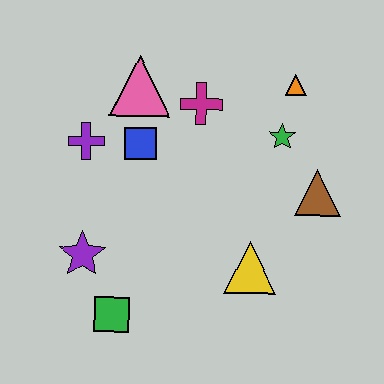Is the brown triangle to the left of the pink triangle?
No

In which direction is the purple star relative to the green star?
The purple star is to the left of the green star.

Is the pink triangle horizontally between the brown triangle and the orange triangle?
No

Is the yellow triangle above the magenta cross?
No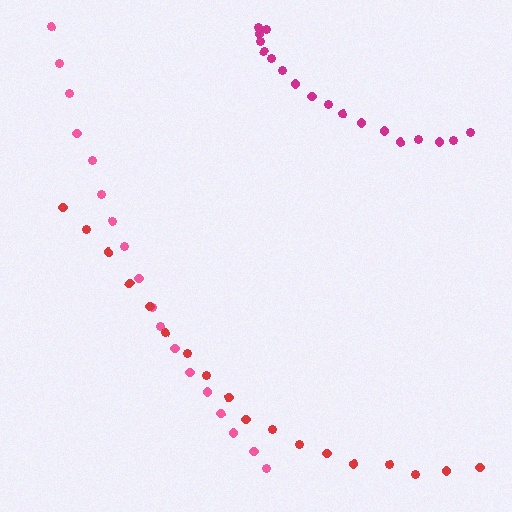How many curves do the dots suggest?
There are 3 distinct paths.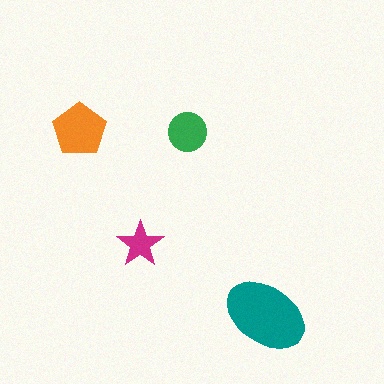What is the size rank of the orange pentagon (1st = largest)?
2nd.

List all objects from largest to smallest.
The teal ellipse, the orange pentagon, the green circle, the magenta star.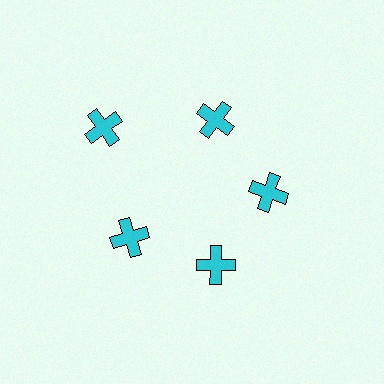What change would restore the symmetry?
The symmetry would be restored by moving it inward, back onto the ring so that all 5 crosses sit at equal angles and equal distance from the center.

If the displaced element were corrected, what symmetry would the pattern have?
It would have 5-fold rotational symmetry — the pattern would map onto itself every 72 degrees.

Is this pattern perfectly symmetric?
No. The 5 cyan crosses are arranged in a ring, but one element near the 10 o'clock position is pushed outward from the center, breaking the 5-fold rotational symmetry.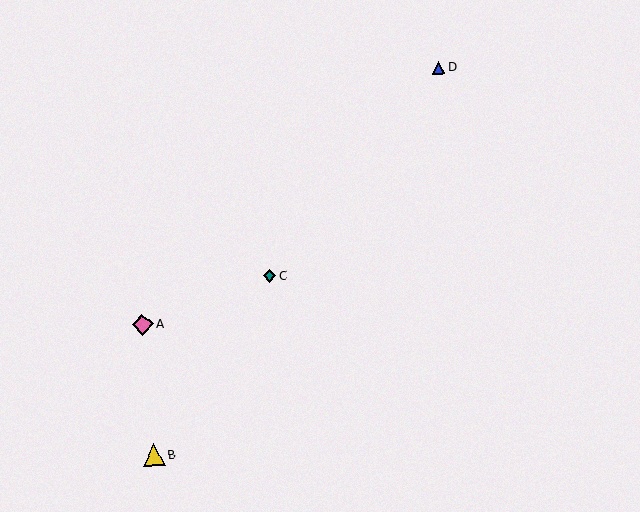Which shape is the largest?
The yellow triangle (labeled B) is the largest.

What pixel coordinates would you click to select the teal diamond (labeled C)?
Click at (270, 276) to select the teal diamond C.